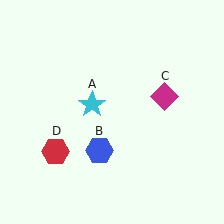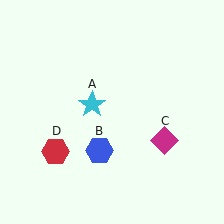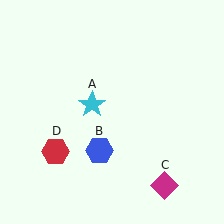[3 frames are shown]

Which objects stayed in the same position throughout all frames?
Cyan star (object A) and blue hexagon (object B) and red hexagon (object D) remained stationary.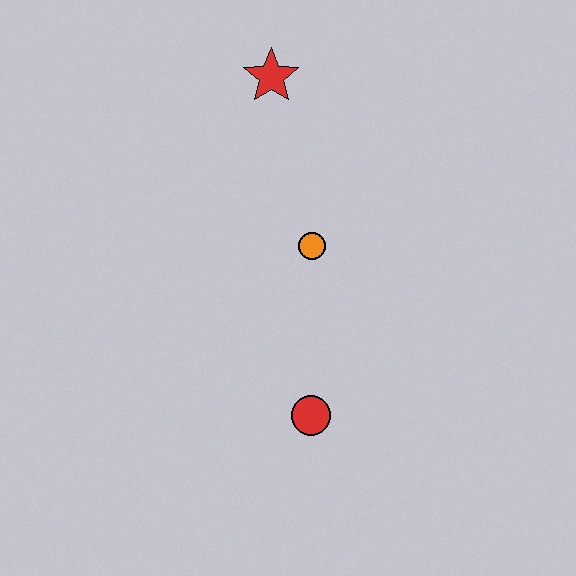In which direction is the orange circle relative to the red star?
The orange circle is below the red star.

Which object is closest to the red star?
The orange circle is closest to the red star.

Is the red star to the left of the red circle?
Yes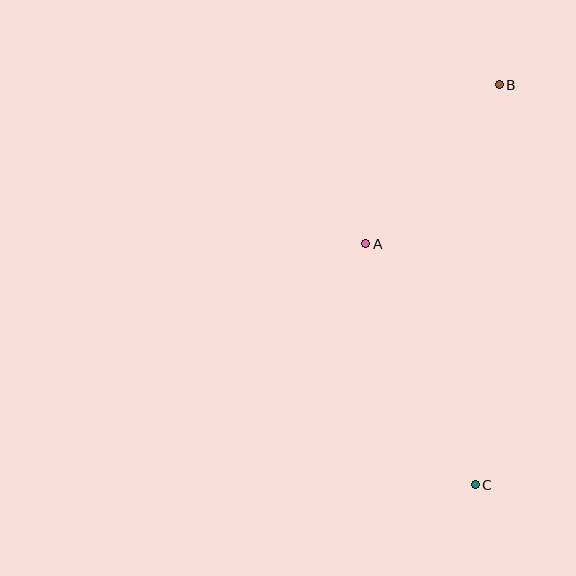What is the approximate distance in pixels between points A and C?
The distance between A and C is approximately 264 pixels.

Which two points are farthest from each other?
Points B and C are farthest from each other.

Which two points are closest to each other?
Points A and B are closest to each other.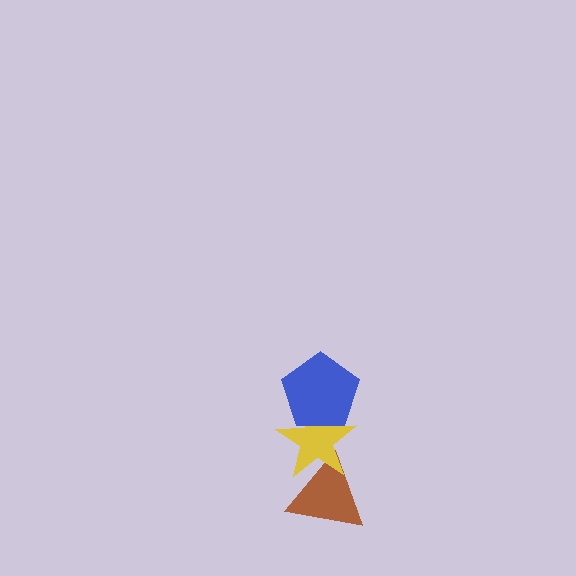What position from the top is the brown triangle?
The brown triangle is 3rd from the top.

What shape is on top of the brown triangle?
The yellow star is on top of the brown triangle.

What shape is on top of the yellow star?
The blue pentagon is on top of the yellow star.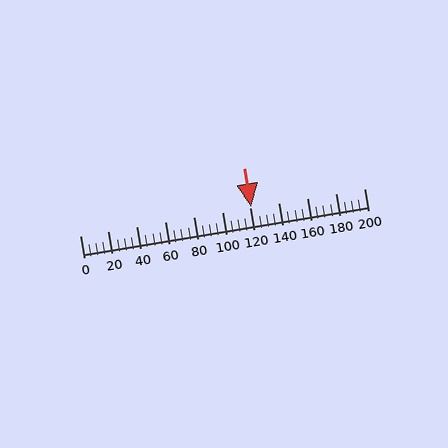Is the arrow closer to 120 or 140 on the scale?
The arrow is closer to 120.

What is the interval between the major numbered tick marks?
The major tick marks are spaced 20 units apart.